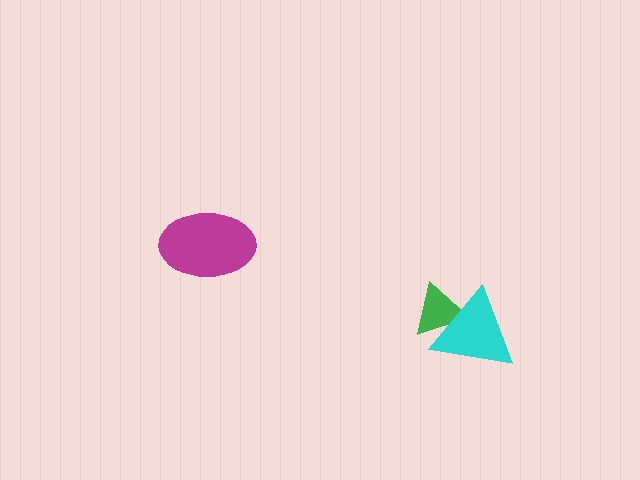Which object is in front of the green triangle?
The cyan triangle is in front of the green triangle.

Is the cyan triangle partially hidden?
No, no other shape covers it.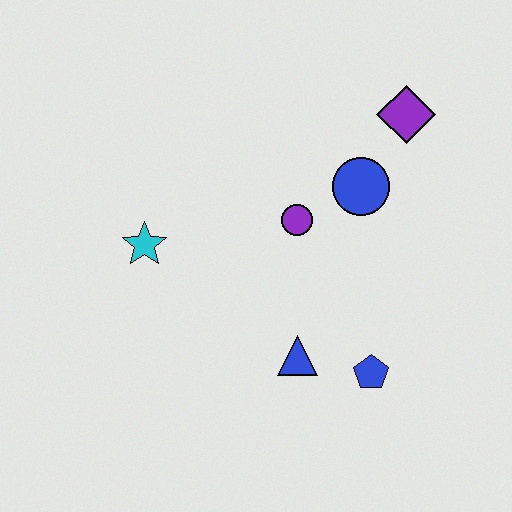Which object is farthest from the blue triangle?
The purple diamond is farthest from the blue triangle.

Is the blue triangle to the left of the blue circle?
Yes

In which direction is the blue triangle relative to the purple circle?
The blue triangle is below the purple circle.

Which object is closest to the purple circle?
The blue circle is closest to the purple circle.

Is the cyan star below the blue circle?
Yes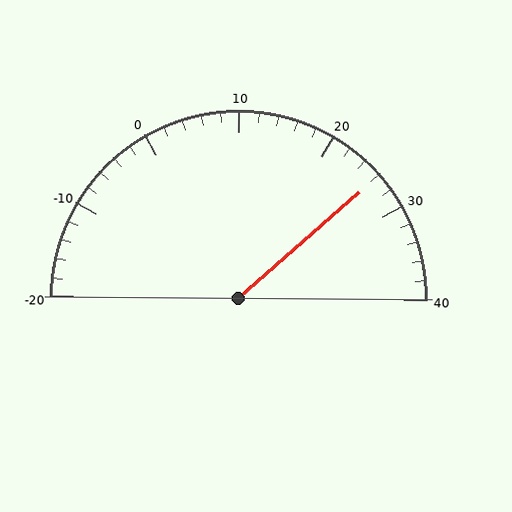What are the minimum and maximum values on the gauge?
The gauge ranges from -20 to 40.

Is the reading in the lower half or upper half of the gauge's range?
The reading is in the upper half of the range (-20 to 40).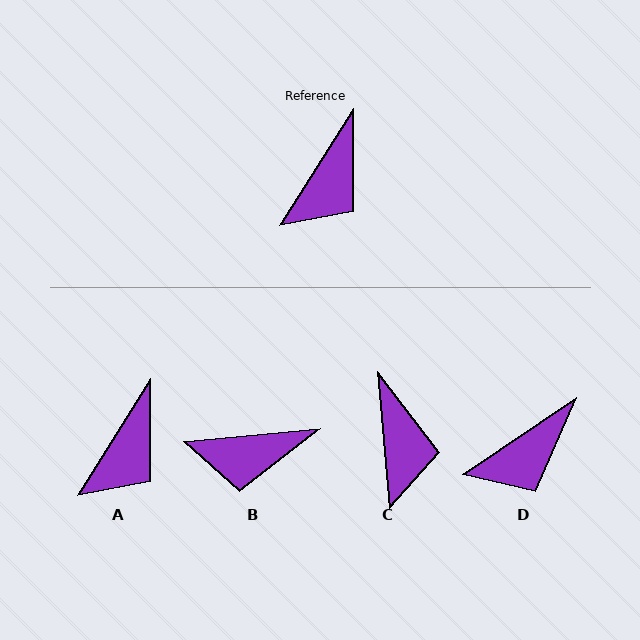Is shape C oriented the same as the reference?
No, it is off by about 37 degrees.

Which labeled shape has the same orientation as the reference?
A.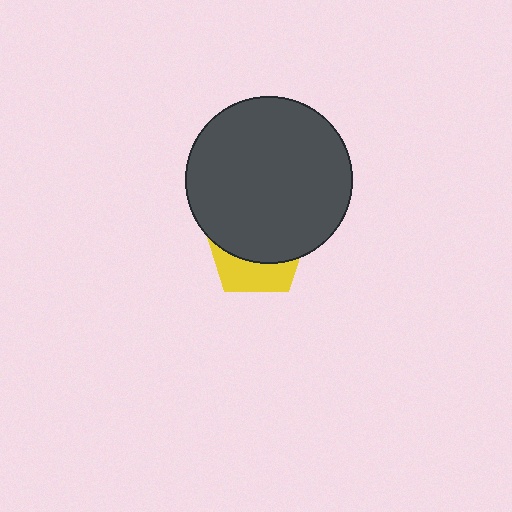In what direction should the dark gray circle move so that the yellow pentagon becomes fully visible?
The dark gray circle should move up. That is the shortest direction to clear the overlap and leave the yellow pentagon fully visible.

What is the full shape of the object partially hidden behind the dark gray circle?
The partially hidden object is a yellow pentagon.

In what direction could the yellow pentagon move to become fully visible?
The yellow pentagon could move down. That would shift it out from behind the dark gray circle entirely.